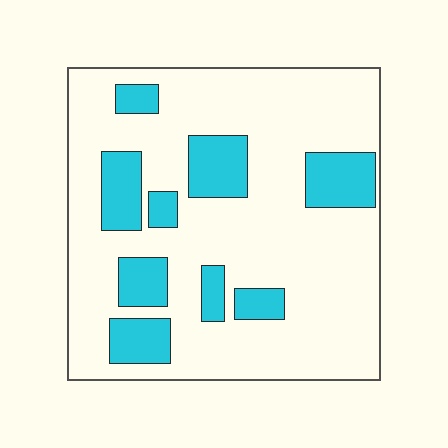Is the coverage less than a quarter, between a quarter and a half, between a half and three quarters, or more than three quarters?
Less than a quarter.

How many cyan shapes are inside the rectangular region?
9.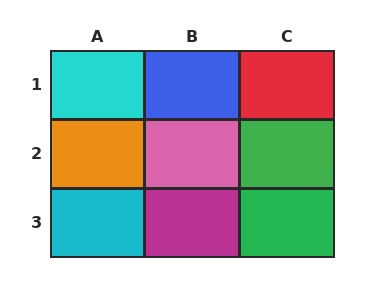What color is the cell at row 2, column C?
Green.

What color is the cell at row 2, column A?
Orange.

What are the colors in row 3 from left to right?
Cyan, magenta, green.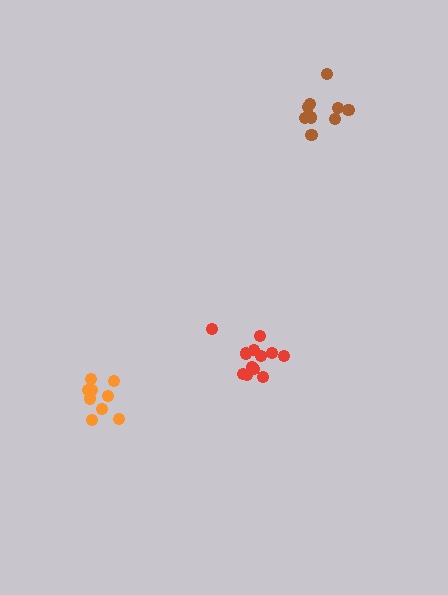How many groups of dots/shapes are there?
There are 3 groups.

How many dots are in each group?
Group 1: 12 dots, Group 2: 9 dots, Group 3: 9 dots (30 total).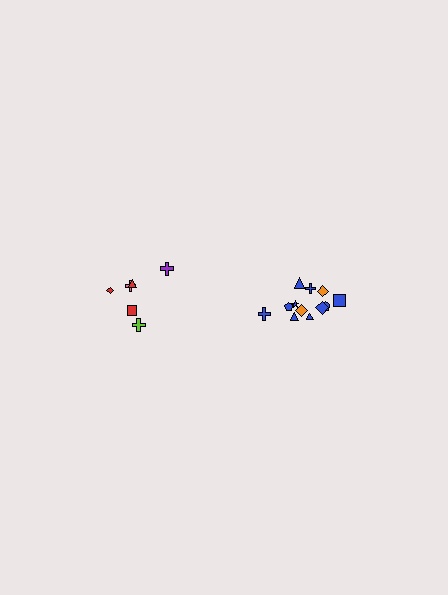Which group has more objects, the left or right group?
The right group.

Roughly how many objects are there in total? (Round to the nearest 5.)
Roughly 20 objects in total.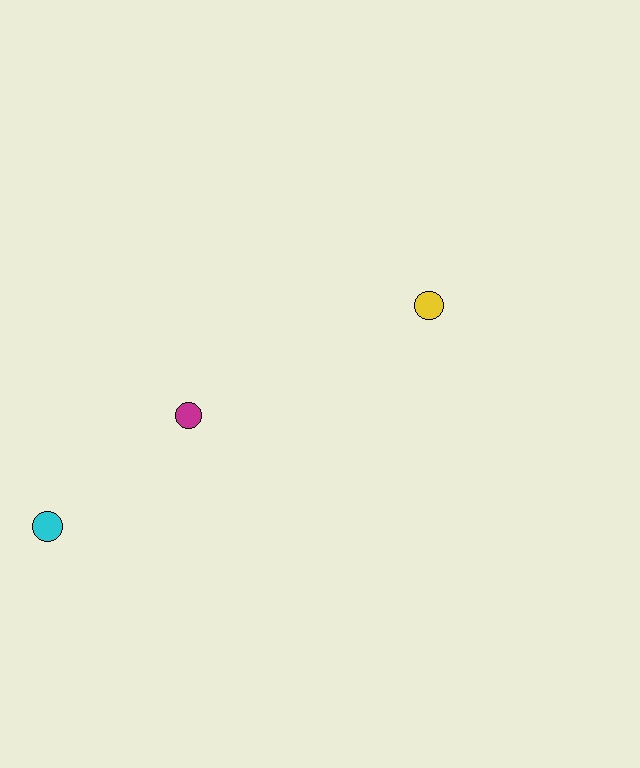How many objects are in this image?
There are 3 objects.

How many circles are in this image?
There are 3 circles.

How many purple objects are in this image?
There are no purple objects.